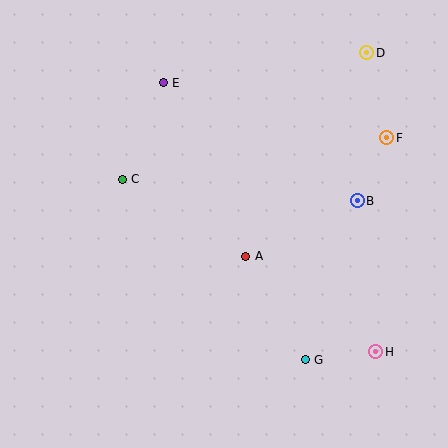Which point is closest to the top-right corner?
Point D is closest to the top-right corner.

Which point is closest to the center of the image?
Point A at (246, 256) is closest to the center.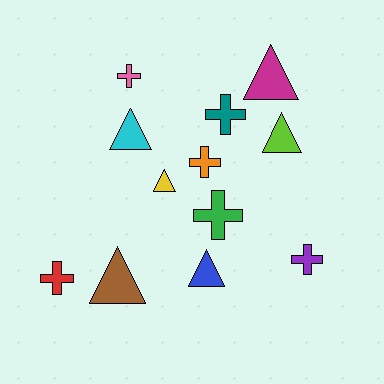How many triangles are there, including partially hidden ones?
There are 6 triangles.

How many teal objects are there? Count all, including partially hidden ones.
There is 1 teal object.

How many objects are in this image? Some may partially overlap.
There are 12 objects.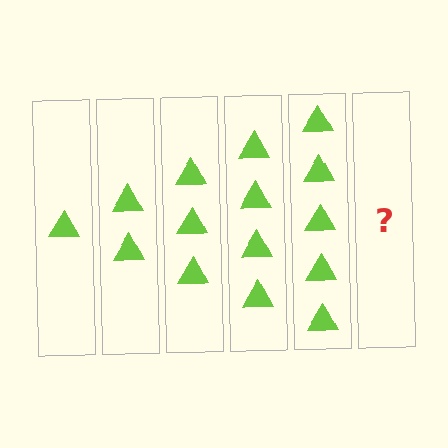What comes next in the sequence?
The next element should be 6 triangles.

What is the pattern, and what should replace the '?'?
The pattern is that each step adds one more triangle. The '?' should be 6 triangles.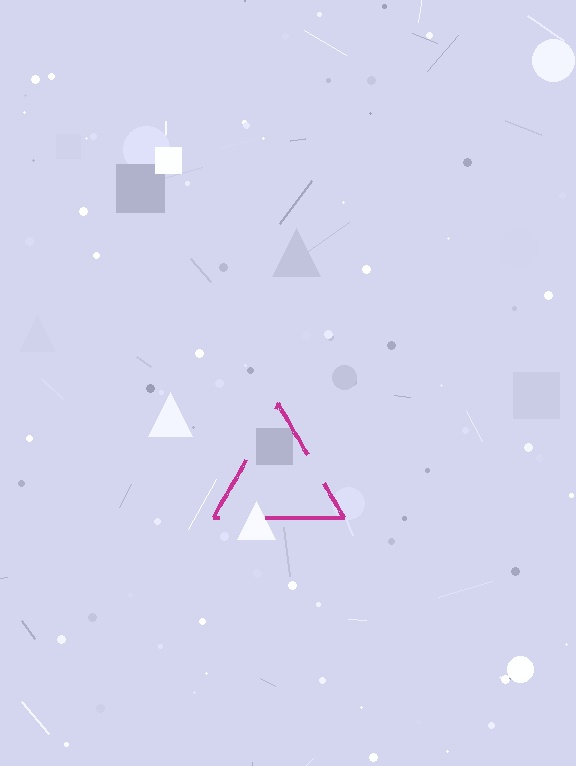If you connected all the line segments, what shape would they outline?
They would outline a triangle.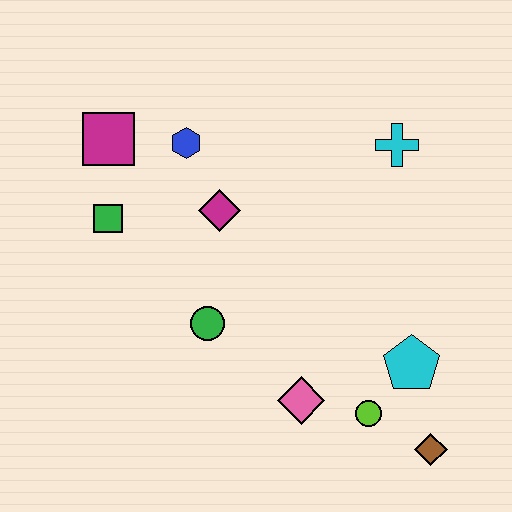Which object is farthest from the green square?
The brown diamond is farthest from the green square.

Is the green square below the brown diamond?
No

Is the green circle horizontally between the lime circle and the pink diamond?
No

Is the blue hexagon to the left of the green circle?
Yes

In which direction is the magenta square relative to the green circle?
The magenta square is above the green circle.